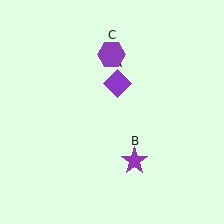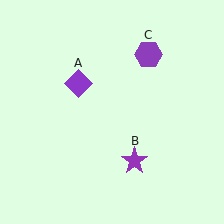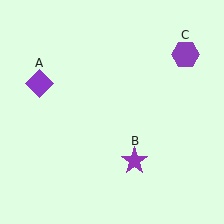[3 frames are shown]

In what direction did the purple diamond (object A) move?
The purple diamond (object A) moved left.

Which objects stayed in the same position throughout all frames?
Purple star (object B) remained stationary.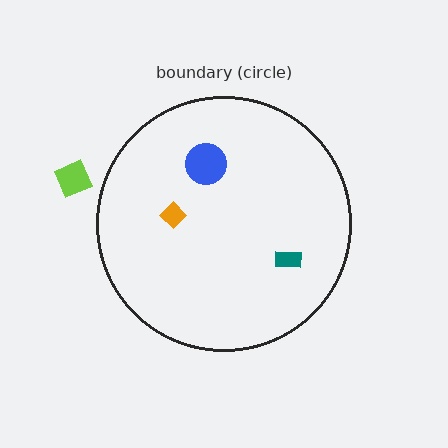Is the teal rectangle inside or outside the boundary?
Inside.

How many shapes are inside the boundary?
3 inside, 1 outside.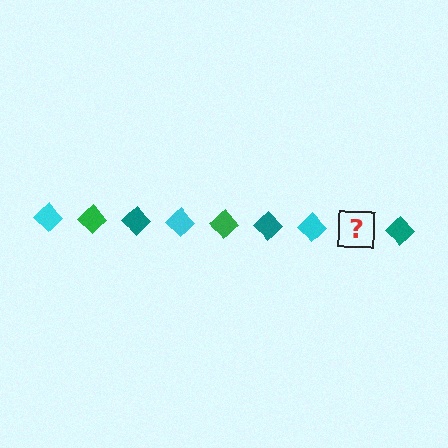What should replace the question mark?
The question mark should be replaced with a green diamond.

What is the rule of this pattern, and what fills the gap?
The rule is that the pattern cycles through cyan, green, teal diamonds. The gap should be filled with a green diamond.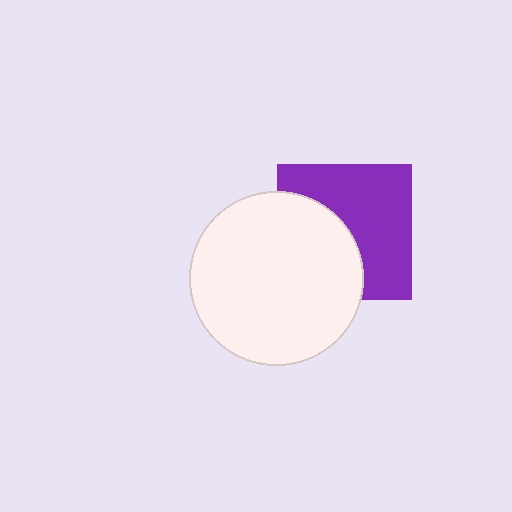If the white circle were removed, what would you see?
You would see the complete purple square.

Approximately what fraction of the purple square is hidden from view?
Roughly 42% of the purple square is hidden behind the white circle.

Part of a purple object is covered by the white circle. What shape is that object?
It is a square.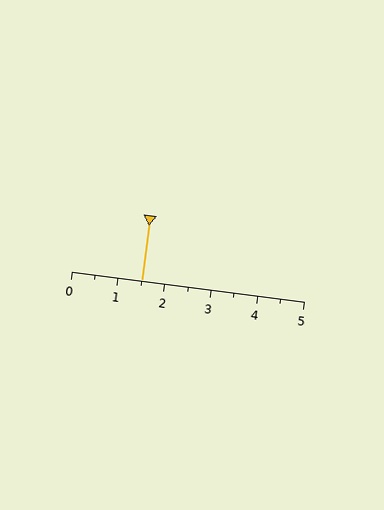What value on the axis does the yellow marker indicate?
The marker indicates approximately 1.5.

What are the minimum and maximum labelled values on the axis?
The axis runs from 0 to 5.